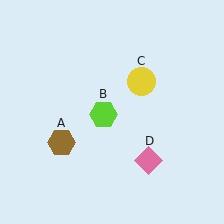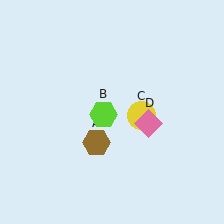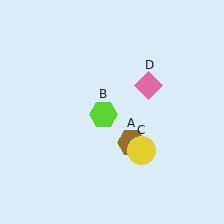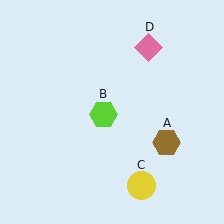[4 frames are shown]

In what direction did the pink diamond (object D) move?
The pink diamond (object D) moved up.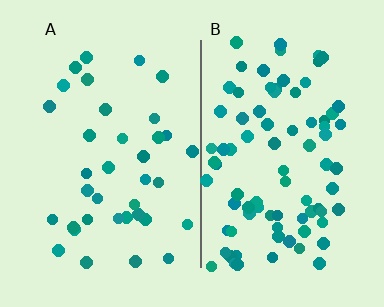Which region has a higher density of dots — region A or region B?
B (the right).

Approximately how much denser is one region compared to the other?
Approximately 2.3× — region B over region A.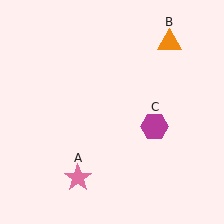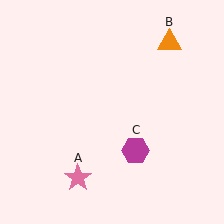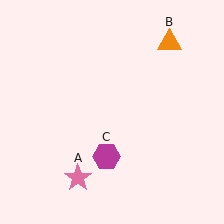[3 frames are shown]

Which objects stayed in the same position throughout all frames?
Pink star (object A) and orange triangle (object B) remained stationary.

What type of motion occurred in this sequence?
The magenta hexagon (object C) rotated clockwise around the center of the scene.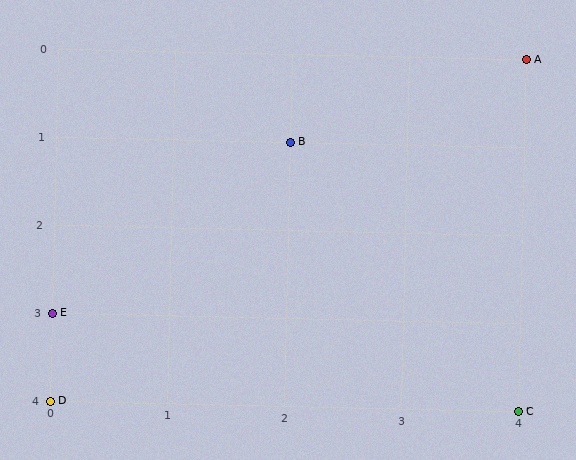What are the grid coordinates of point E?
Point E is at grid coordinates (0, 3).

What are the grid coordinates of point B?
Point B is at grid coordinates (2, 1).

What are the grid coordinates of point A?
Point A is at grid coordinates (4, 0).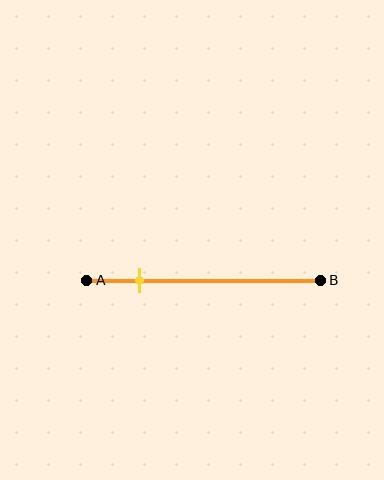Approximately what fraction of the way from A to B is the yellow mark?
The yellow mark is approximately 20% of the way from A to B.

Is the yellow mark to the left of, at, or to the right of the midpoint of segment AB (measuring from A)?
The yellow mark is to the left of the midpoint of segment AB.